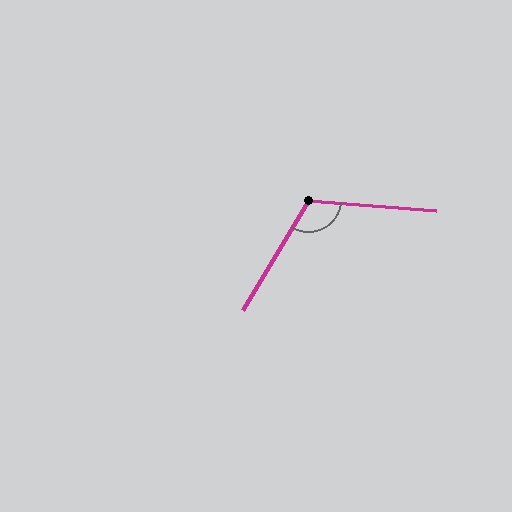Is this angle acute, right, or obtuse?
It is obtuse.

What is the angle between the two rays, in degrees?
Approximately 117 degrees.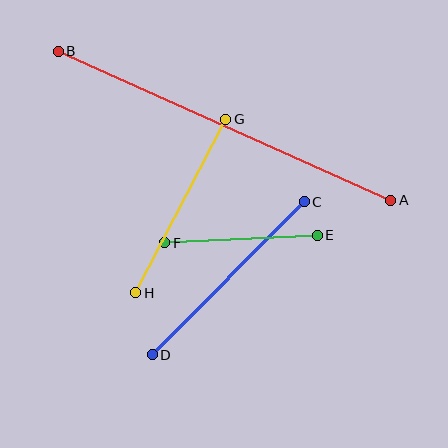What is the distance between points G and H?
The distance is approximately 195 pixels.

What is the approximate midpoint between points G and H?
The midpoint is at approximately (181, 206) pixels.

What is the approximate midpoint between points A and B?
The midpoint is at approximately (224, 126) pixels.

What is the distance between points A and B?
The distance is approximately 364 pixels.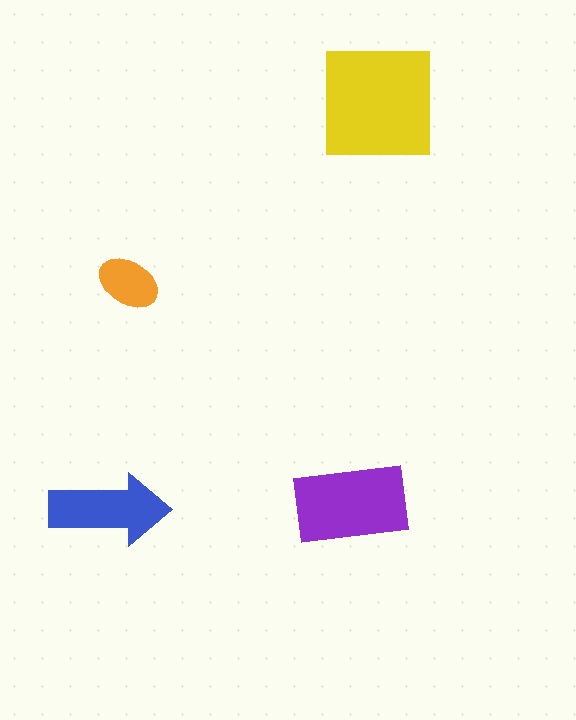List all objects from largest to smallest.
The yellow square, the purple rectangle, the blue arrow, the orange ellipse.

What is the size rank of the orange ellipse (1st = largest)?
4th.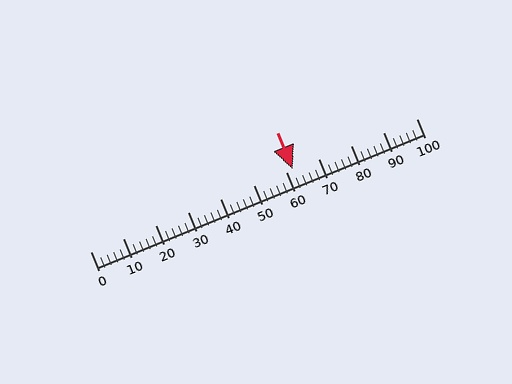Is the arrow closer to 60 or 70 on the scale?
The arrow is closer to 60.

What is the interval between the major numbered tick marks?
The major tick marks are spaced 10 units apart.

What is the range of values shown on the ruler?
The ruler shows values from 0 to 100.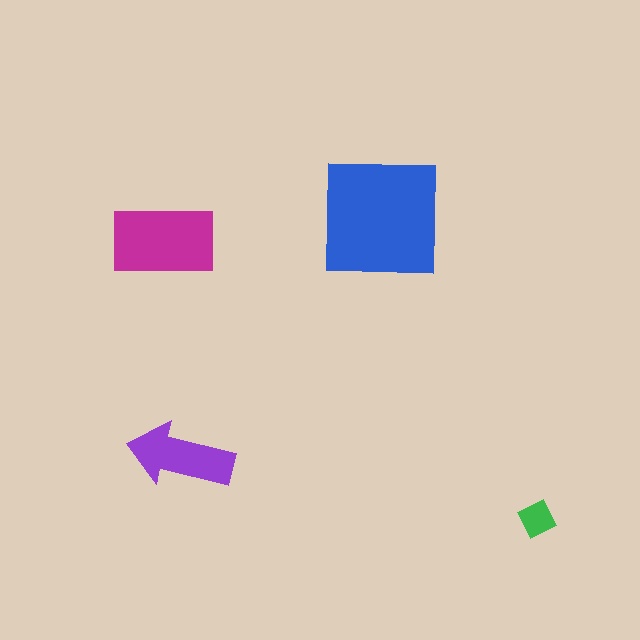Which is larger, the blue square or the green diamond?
The blue square.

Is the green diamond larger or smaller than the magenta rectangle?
Smaller.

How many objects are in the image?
There are 4 objects in the image.